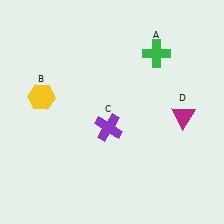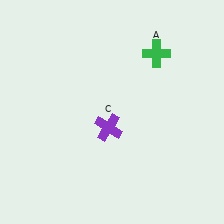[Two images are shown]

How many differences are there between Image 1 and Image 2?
There are 2 differences between the two images.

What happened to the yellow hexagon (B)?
The yellow hexagon (B) was removed in Image 2. It was in the top-left area of Image 1.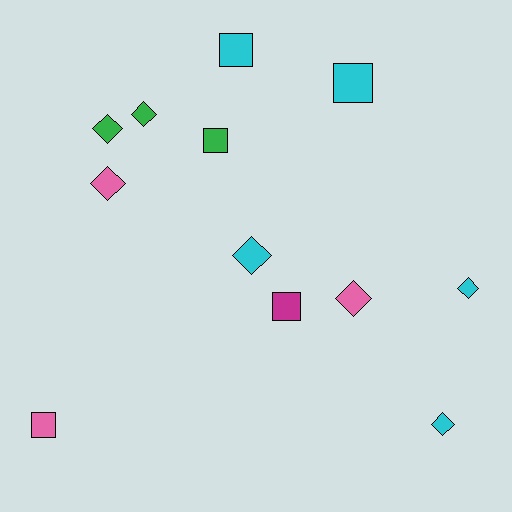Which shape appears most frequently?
Diamond, with 7 objects.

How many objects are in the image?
There are 12 objects.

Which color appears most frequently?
Cyan, with 5 objects.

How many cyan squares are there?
There are 2 cyan squares.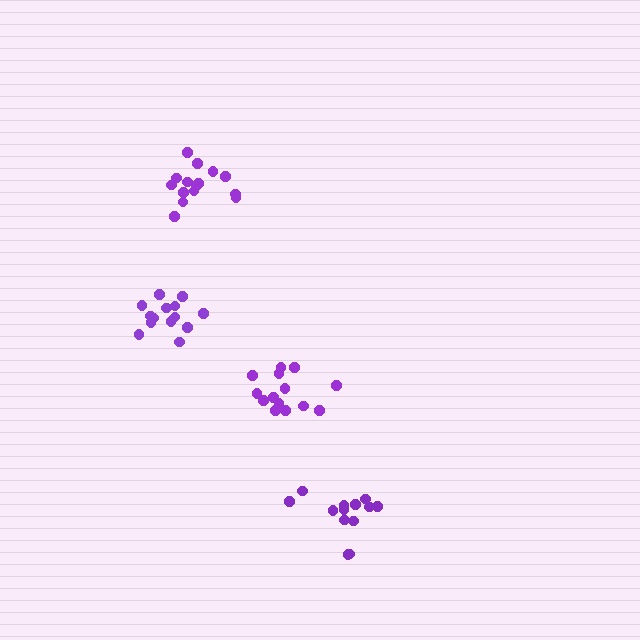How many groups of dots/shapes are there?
There are 4 groups.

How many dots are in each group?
Group 1: 13 dots, Group 2: 15 dots, Group 3: 14 dots, Group 4: 15 dots (57 total).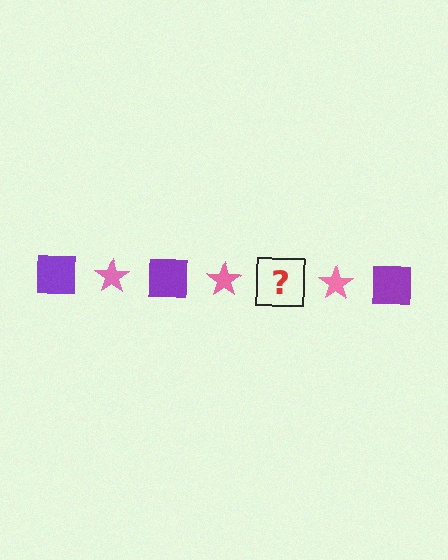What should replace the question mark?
The question mark should be replaced with a purple square.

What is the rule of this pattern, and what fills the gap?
The rule is that the pattern alternates between purple square and pink star. The gap should be filled with a purple square.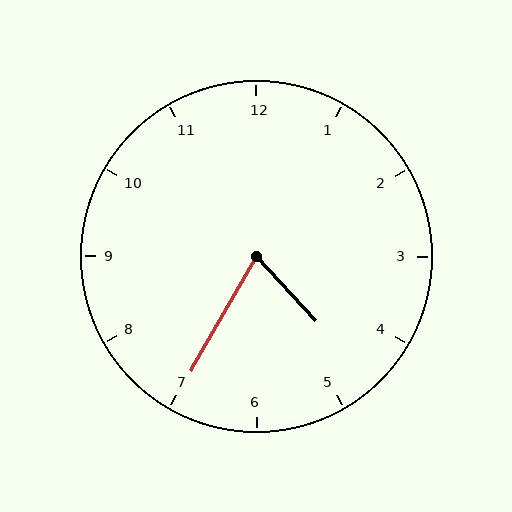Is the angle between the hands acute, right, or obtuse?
It is acute.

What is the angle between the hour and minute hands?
Approximately 72 degrees.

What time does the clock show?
4:35.